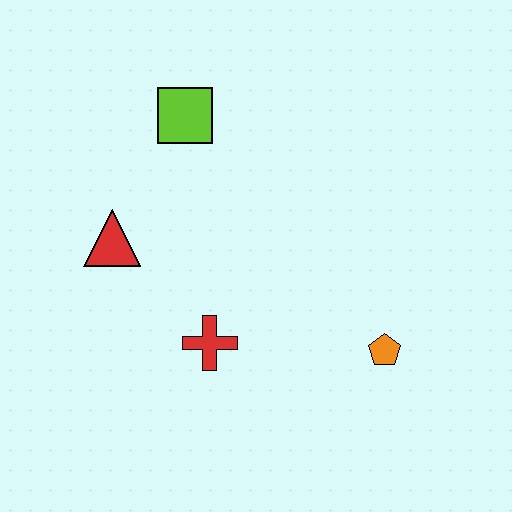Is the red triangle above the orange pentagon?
Yes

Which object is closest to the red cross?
The red triangle is closest to the red cross.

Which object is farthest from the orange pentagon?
The lime square is farthest from the orange pentagon.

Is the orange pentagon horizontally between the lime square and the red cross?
No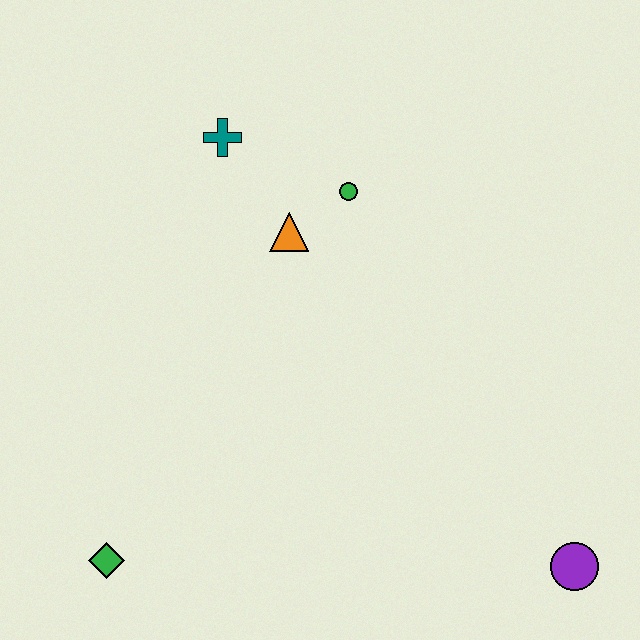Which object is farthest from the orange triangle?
The purple circle is farthest from the orange triangle.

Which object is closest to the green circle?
The orange triangle is closest to the green circle.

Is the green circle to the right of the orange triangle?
Yes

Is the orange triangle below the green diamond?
No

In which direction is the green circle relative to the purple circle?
The green circle is above the purple circle.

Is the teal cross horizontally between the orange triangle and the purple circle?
No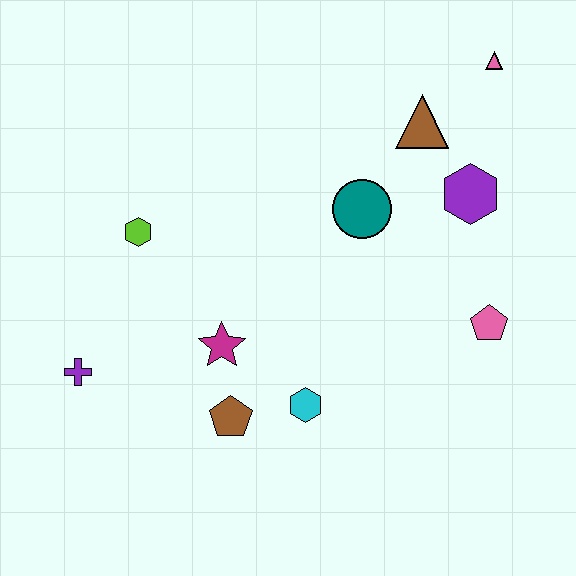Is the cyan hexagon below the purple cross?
Yes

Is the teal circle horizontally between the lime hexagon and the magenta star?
No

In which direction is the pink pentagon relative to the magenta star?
The pink pentagon is to the right of the magenta star.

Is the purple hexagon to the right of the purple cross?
Yes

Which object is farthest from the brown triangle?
The purple cross is farthest from the brown triangle.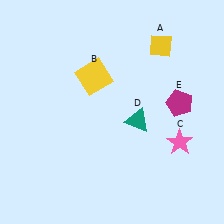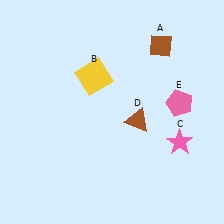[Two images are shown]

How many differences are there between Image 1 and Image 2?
There are 3 differences between the two images.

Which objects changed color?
A changed from yellow to brown. D changed from teal to brown. E changed from magenta to pink.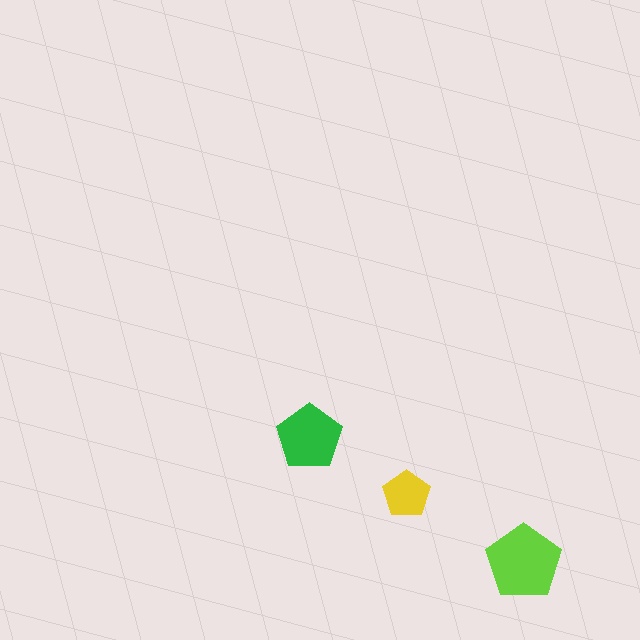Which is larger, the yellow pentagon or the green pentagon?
The green one.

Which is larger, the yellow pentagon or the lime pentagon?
The lime one.